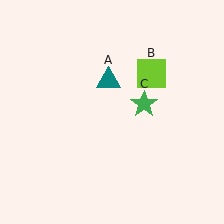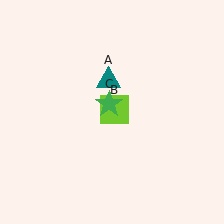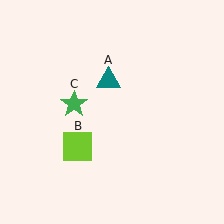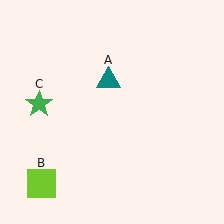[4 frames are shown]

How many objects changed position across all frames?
2 objects changed position: lime square (object B), green star (object C).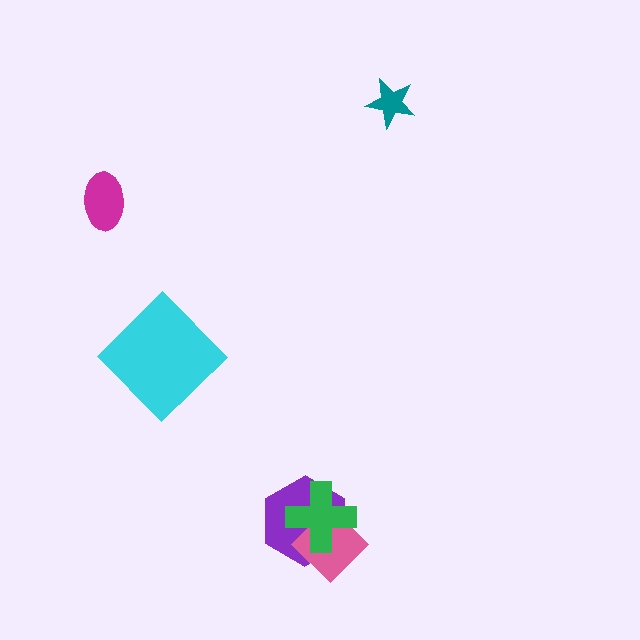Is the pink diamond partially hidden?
Yes, it is partially covered by another shape.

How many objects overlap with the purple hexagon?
2 objects overlap with the purple hexagon.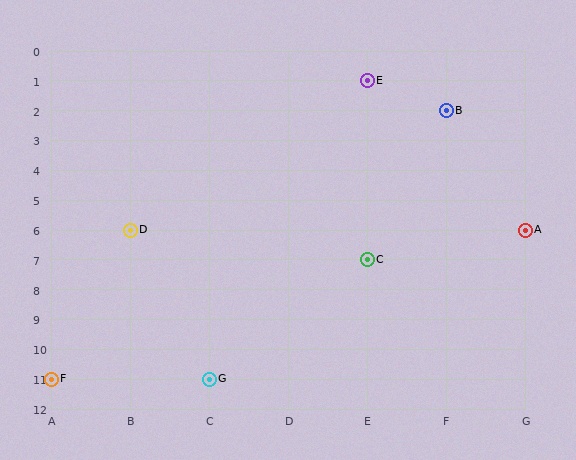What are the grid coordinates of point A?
Point A is at grid coordinates (G, 6).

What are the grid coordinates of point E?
Point E is at grid coordinates (E, 1).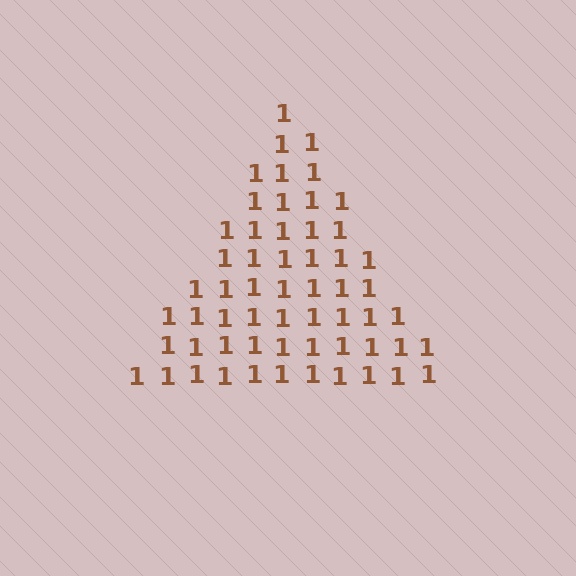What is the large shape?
The large shape is a triangle.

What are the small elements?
The small elements are digit 1's.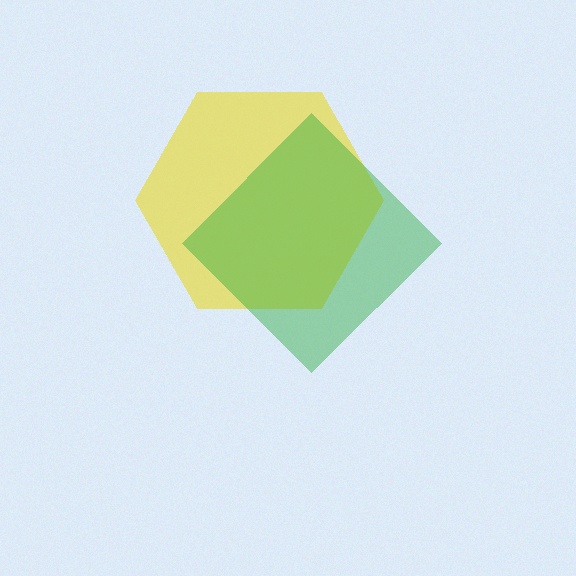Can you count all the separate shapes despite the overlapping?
Yes, there are 2 separate shapes.